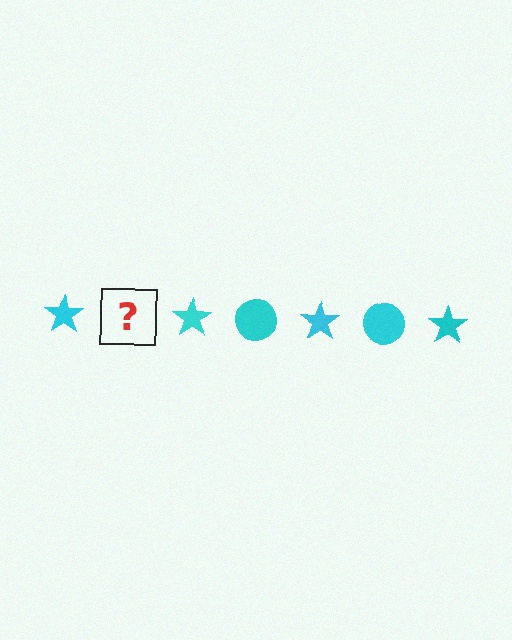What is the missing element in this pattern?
The missing element is a cyan circle.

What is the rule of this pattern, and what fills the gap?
The rule is that the pattern cycles through star, circle shapes in cyan. The gap should be filled with a cyan circle.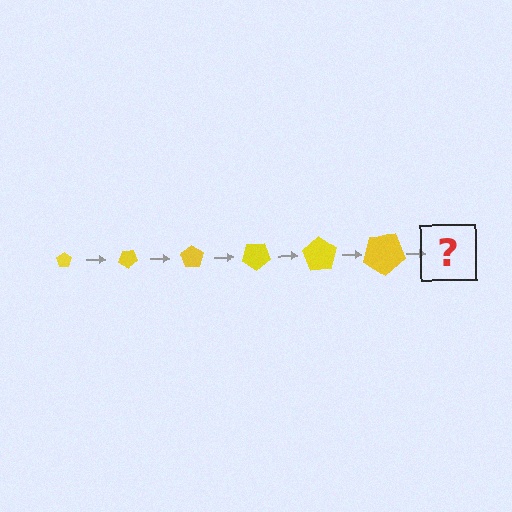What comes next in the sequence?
The next element should be a pentagon, larger than the previous one and rotated 210 degrees from the start.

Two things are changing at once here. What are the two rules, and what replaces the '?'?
The two rules are that the pentagon grows larger each step and it rotates 35 degrees each step. The '?' should be a pentagon, larger than the previous one and rotated 210 degrees from the start.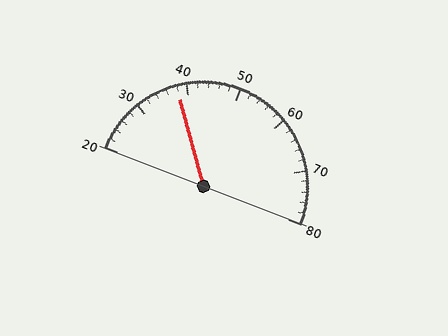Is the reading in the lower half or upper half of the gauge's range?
The reading is in the lower half of the range (20 to 80).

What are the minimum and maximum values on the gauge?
The gauge ranges from 20 to 80.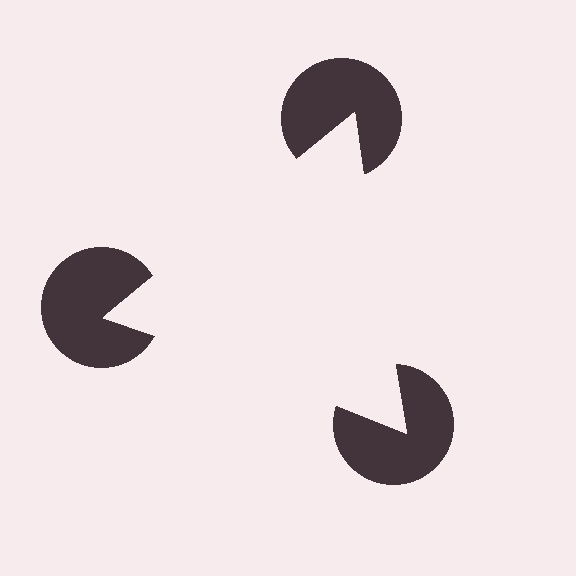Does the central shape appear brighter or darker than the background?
It typically appears slightly brighter than the background, even though no actual brightness change is drawn.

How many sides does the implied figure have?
3 sides.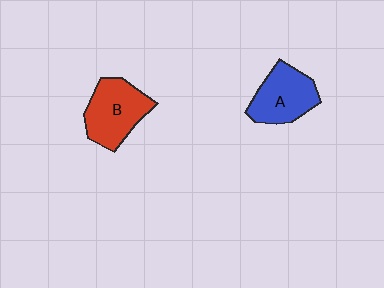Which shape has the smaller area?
Shape A (blue).